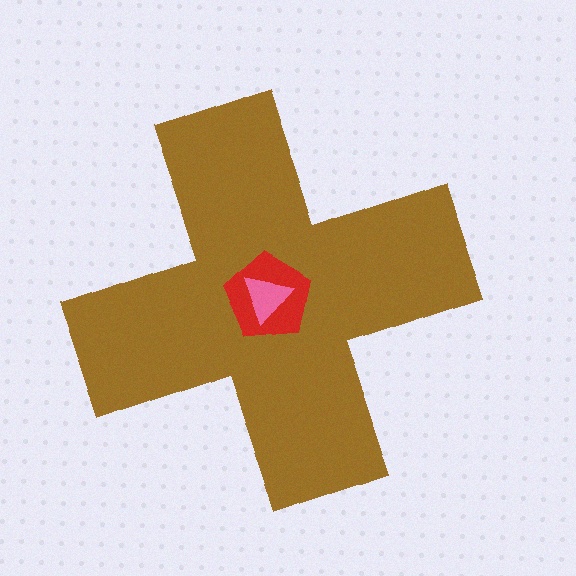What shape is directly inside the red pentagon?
The pink triangle.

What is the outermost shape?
The brown cross.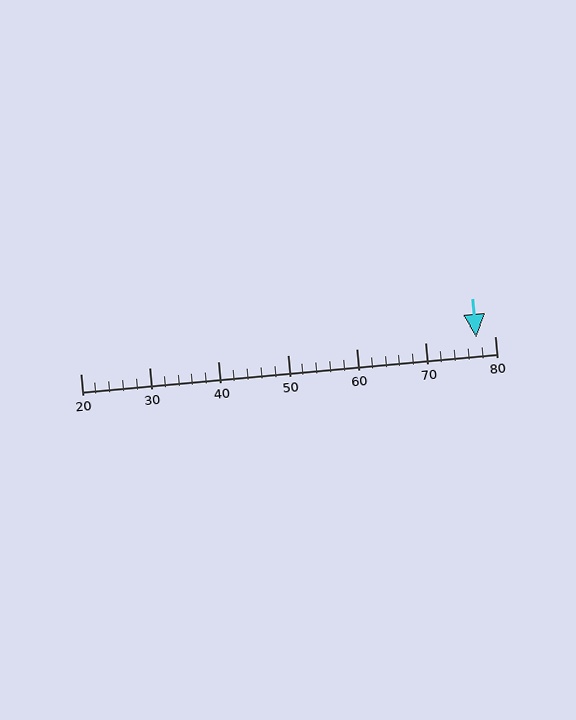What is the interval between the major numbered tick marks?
The major tick marks are spaced 10 units apart.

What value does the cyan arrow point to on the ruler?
The cyan arrow points to approximately 77.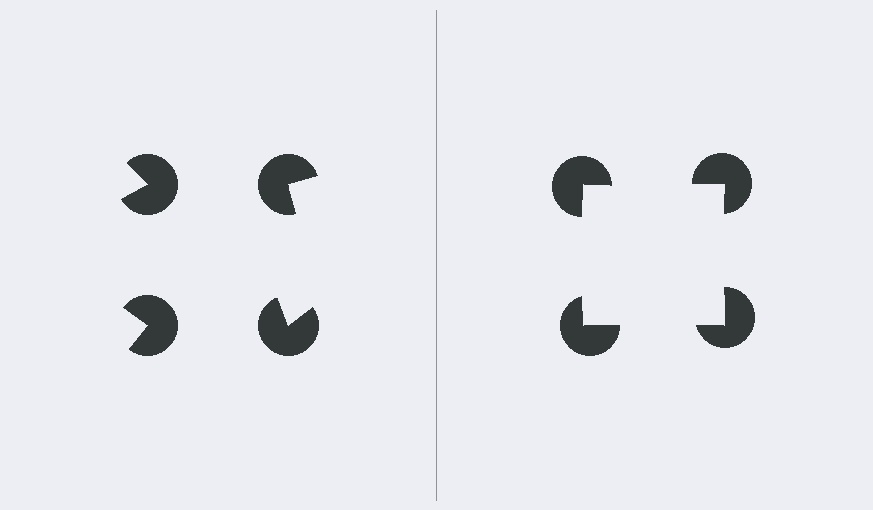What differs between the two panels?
The pac-man discs are positioned identically on both sides; only the wedge orientations differ. On the right they align to a square; on the left they are misaligned.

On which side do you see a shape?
An illusory square appears on the right side. On the left side the wedge cuts are rotated, so no coherent shape forms.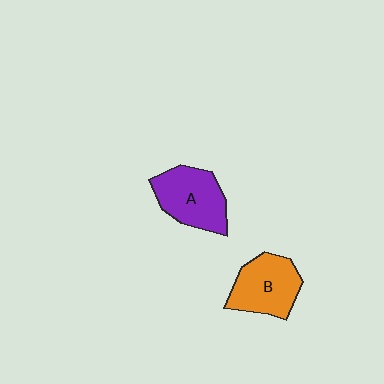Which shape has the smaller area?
Shape B (orange).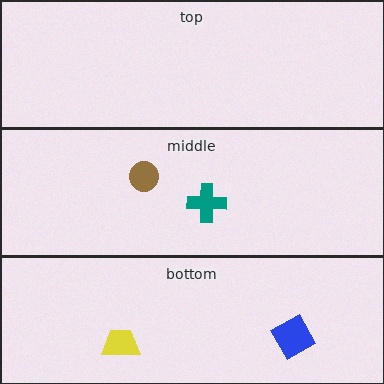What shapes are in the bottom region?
The blue square, the yellow trapezoid.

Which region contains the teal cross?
The middle region.